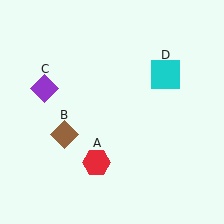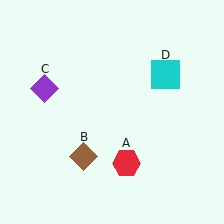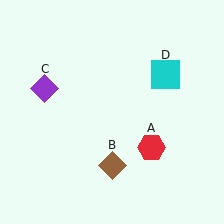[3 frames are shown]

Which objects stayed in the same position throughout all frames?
Purple diamond (object C) and cyan square (object D) remained stationary.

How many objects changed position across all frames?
2 objects changed position: red hexagon (object A), brown diamond (object B).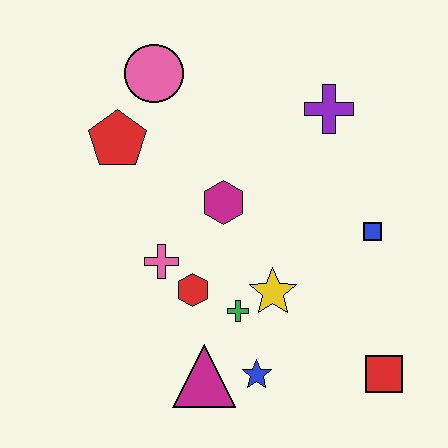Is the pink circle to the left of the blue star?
Yes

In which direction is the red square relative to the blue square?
The red square is below the blue square.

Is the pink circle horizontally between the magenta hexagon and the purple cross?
No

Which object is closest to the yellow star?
The green cross is closest to the yellow star.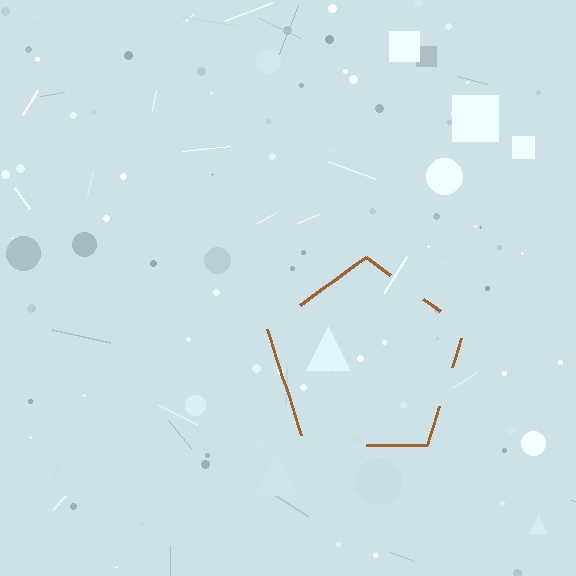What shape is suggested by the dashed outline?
The dashed outline suggests a pentagon.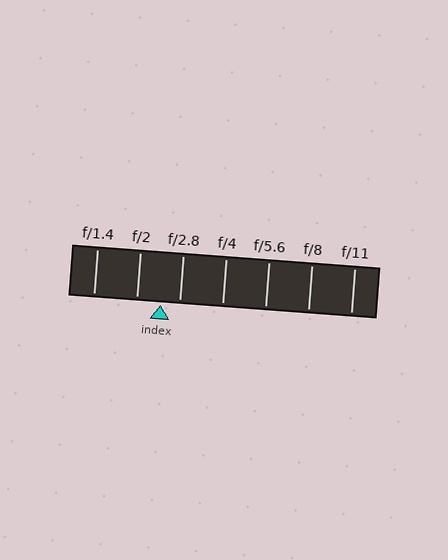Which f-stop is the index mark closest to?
The index mark is closest to f/2.8.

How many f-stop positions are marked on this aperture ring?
There are 7 f-stop positions marked.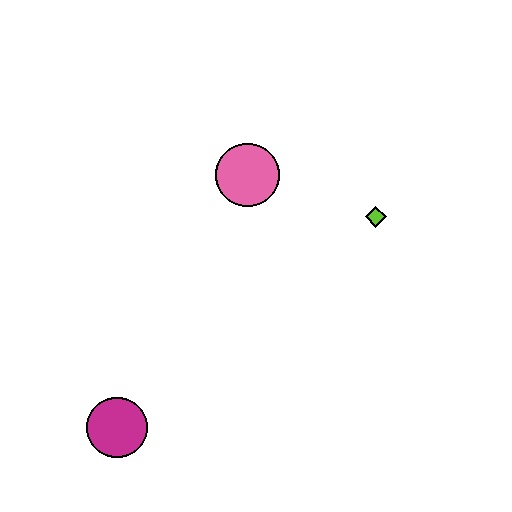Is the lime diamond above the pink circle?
No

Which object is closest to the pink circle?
The lime diamond is closest to the pink circle.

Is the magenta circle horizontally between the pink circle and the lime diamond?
No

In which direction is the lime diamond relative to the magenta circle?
The lime diamond is to the right of the magenta circle.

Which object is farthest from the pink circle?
The magenta circle is farthest from the pink circle.